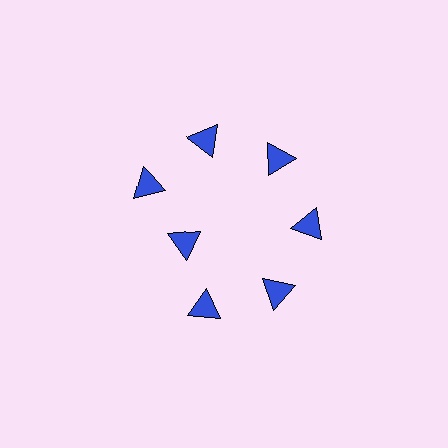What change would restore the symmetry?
The symmetry would be restored by moving it outward, back onto the ring so that all 7 triangles sit at equal angles and equal distance from the center.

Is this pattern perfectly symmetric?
No. The 7 blue triangles are arranged in a ring, but one element near the 8 o'clock position is pulled inward toward the center, breaking the 7-fold rotational symmetry.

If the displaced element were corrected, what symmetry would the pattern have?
It would have 7-fold rotational symmetry — the pattern would map onto itself every 51 degrees.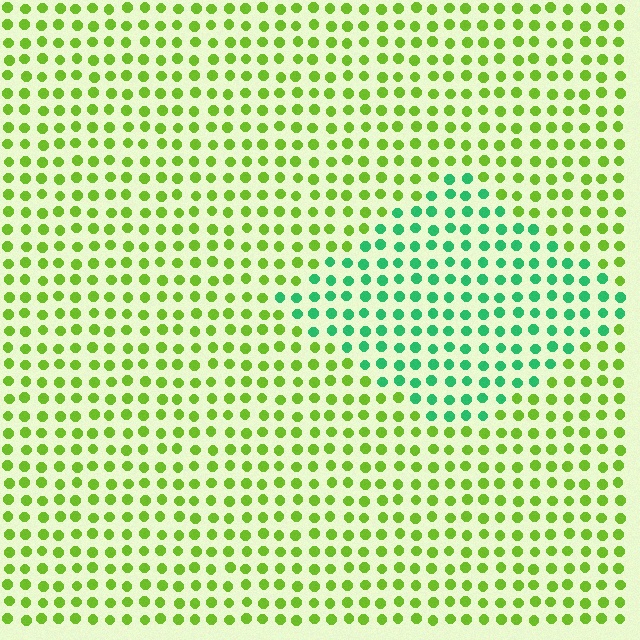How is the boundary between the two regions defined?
The boundary is defined purely by a slight shift in hue (about 54 degrees). Spacing, size, and orientation are identical on both sides.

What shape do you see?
I see a diamond.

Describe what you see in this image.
The image is filled with small lime elements in a uniform arrangement. A diamond-shaped region is visible where the elements are tinted to a slightly different hue, forming a subtle color boundary.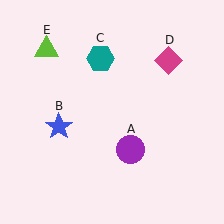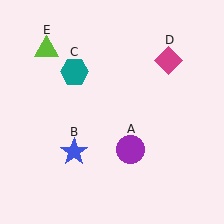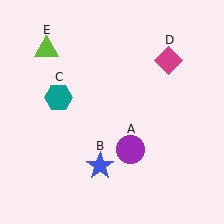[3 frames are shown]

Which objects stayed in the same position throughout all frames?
Purple circle (object A) and magenta diamond (object D) and lime triangle (object E) remained stationary.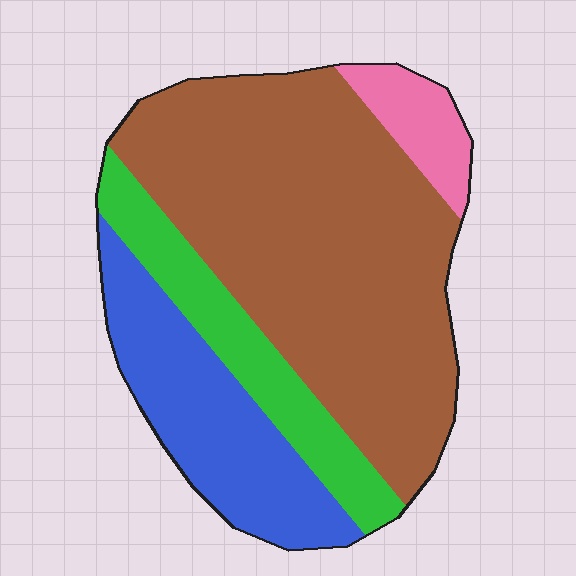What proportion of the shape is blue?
Blue covers about 20% of the shape.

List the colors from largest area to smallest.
From largest to smallest: brown, blue, green, pink.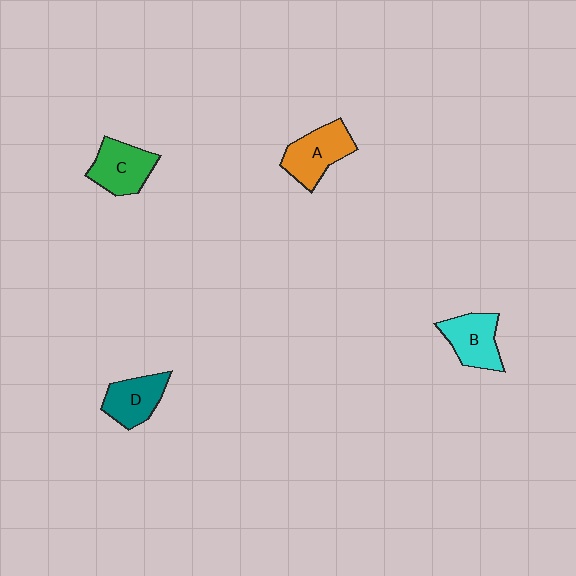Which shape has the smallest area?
Shape D (teal).